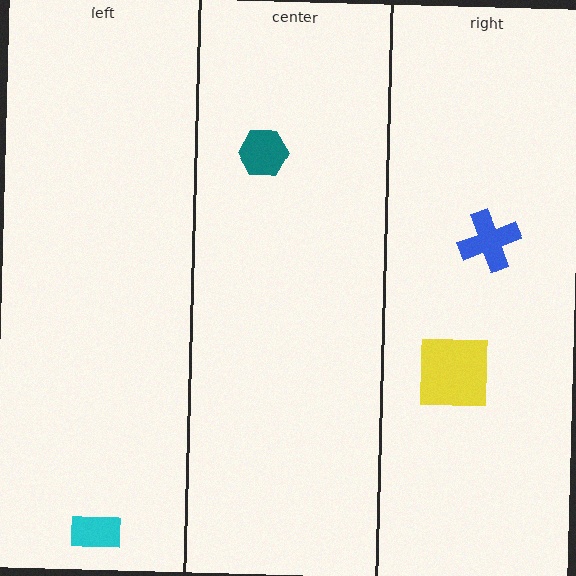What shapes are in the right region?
The yellow square, the blue cross.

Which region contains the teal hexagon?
The center region.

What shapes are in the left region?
The cyan rectangle.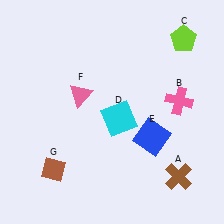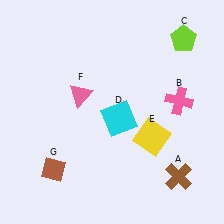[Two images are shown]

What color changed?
The square (E) changed from blue in Image 1 to yellow in Image 2.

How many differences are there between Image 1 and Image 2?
There is 1 difference between the two images.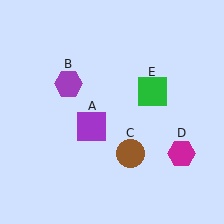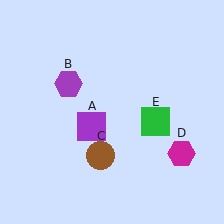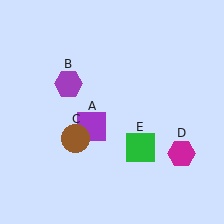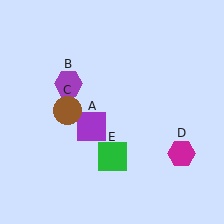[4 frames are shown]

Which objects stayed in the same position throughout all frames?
Purple square (object A) and purple hexagon (object B) and magenta hexagon (object D) remained stationary.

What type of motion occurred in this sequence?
The brown circle (object C), green square (object E) rotated clockwise around the center of the scene.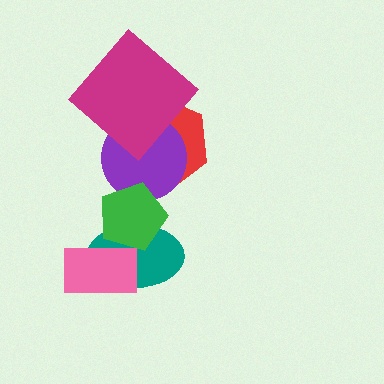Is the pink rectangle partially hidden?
No, no other shape covers it.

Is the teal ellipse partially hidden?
Yes, it is partially covered by another shape.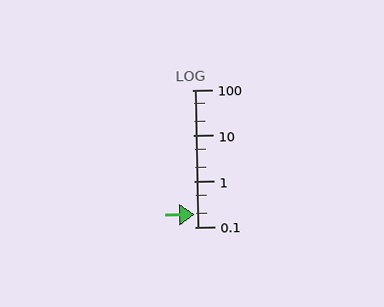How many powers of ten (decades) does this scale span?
The scale spans 3 decades, from 0.1 to 100.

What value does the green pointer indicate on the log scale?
The pointer indicates approximately 0.19.